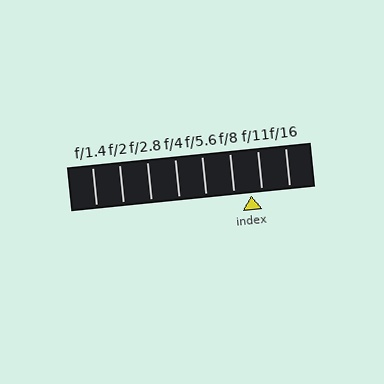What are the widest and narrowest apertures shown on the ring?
The widest aperture shown is f/1.4 and the narrowest is f/16.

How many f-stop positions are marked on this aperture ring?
There are 8 f-stop positions marked.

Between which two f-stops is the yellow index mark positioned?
The index mark is between f/8 and f/11.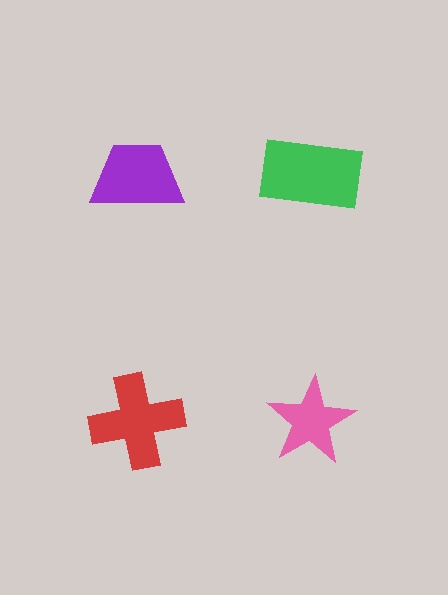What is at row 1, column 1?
A purple trapezoid.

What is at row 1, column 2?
A green rectangle.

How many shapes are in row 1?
2 shapes.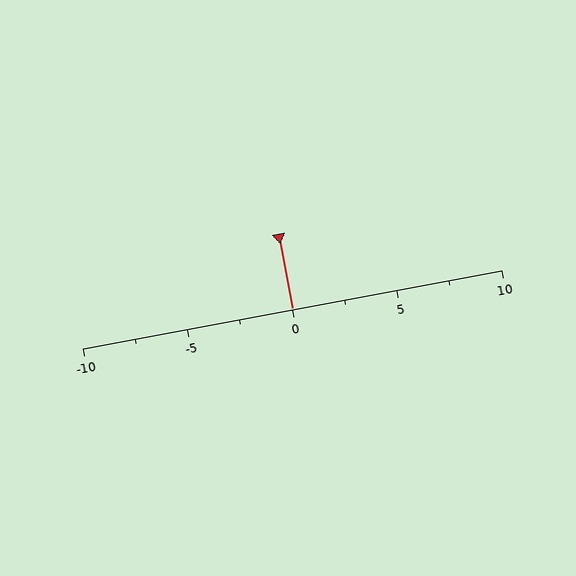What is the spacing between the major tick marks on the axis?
The major ticks are spaced 5 apart.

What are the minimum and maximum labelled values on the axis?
The axis runs from -10 to 10.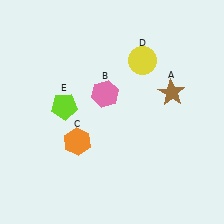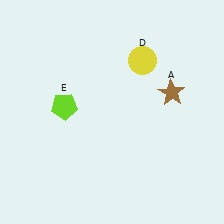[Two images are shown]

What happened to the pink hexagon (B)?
The pink hexagon (B) was removed in Image 2. It was in the top-left area of Image 1.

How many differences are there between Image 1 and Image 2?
There are 2 differences between the two images.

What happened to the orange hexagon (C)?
The orange hexagon (C) was removed in Image 2. It was in the bottom-left area of Image 1.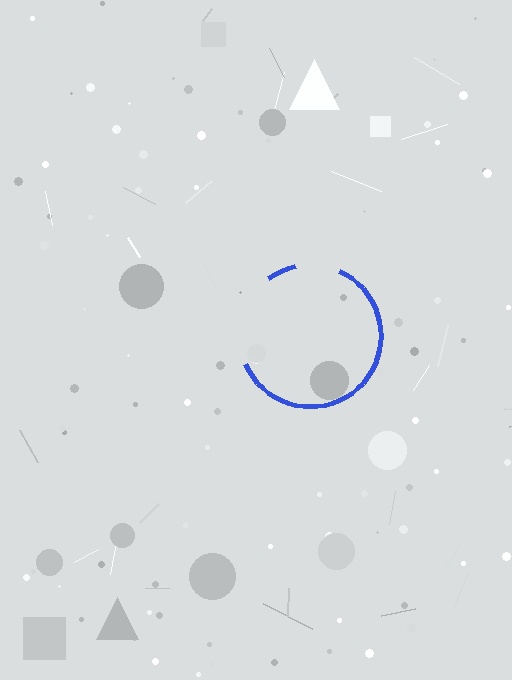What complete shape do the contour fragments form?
The contour fragments form a circle.